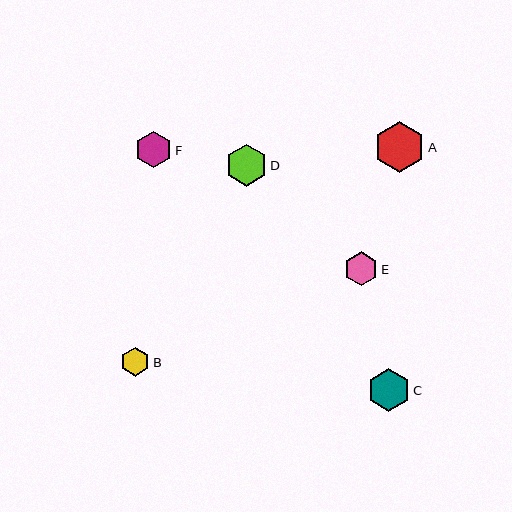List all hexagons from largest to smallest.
From largest to smallest: A, C, D, F, E, B.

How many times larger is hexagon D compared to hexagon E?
Hexagon D is approximately 1.2 times the size of hexagon E.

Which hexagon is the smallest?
Hexagon B is the smallest with a size of approximately 29 pixels.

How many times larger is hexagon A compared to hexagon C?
Hexagon A is approximately 1.2 times the size of hexagon C.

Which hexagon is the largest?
Hexagon A is the largest with a size of approximately 52 pixels.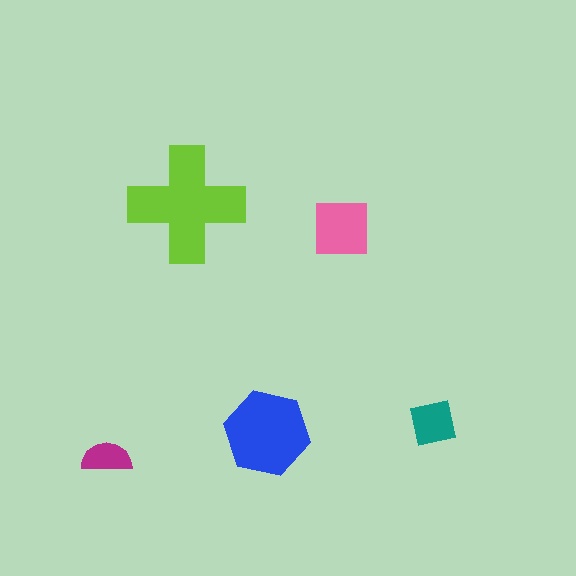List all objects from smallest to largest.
The magenta semicircle, the teal square, the pink square, the blue hexagon, the lime cross.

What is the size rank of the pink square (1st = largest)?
3rd.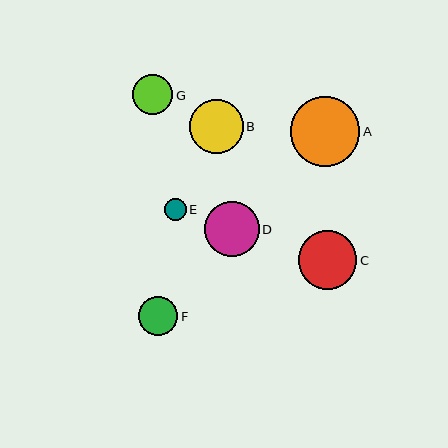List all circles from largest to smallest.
From largest to smallest: A, C, D, B, G, F, E.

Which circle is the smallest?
Circle E is the smallest with a size of approximately 22 pixels.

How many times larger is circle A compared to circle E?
Circle A is approximately 3.2 times the size of circle E.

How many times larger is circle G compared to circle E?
Circle G is approximately 1.8 times the size of circle E.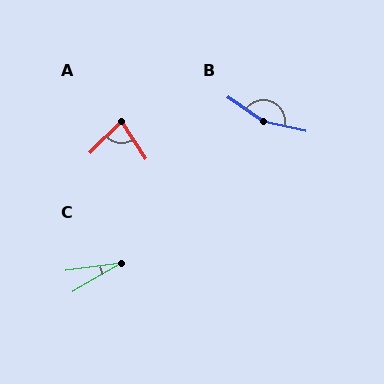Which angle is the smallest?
C, at approximately 23 degrees.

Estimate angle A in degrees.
Approximately 78 degrees.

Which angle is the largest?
B, at approximately 158 degrees.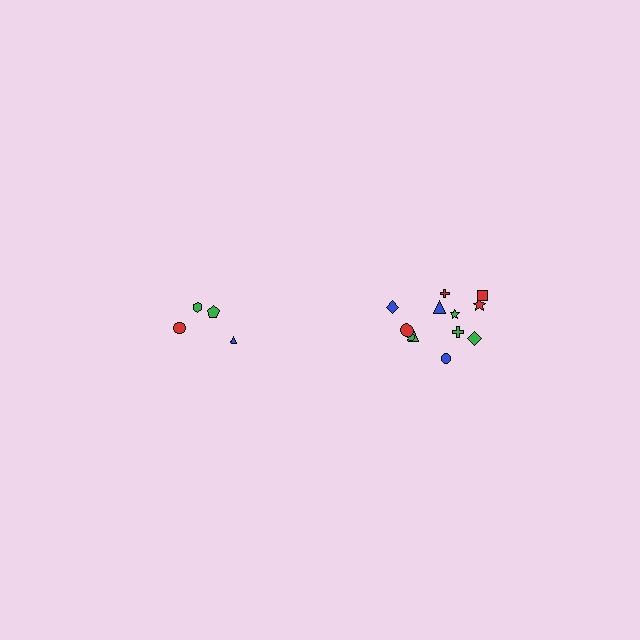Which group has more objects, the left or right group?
The right group.